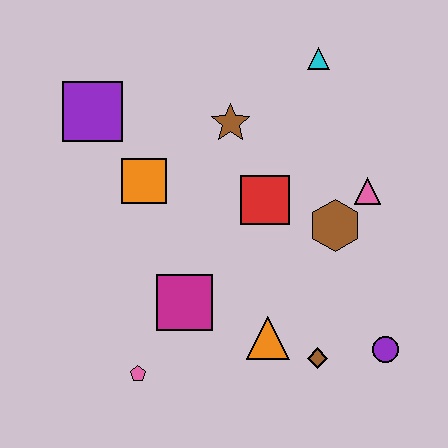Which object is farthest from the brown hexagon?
The purple square is farthest from the brown hexagon.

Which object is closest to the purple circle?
The brown diamond is closest to the purple circle.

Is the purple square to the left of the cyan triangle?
Yes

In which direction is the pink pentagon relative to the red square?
The pink pentagon is below the red square.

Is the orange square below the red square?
No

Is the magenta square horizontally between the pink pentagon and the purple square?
No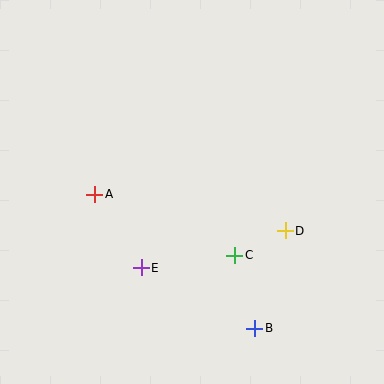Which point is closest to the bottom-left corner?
Point E is closest to the bottom-left corner.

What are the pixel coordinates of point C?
Point C is at (235, 255).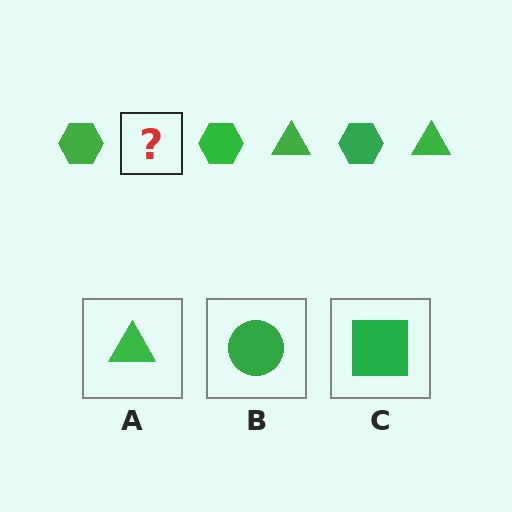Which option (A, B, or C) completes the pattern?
A.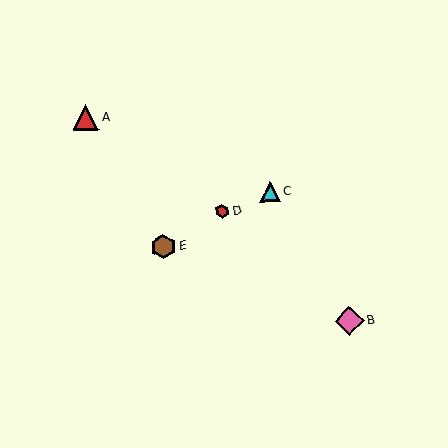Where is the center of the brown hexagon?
The center of the brown hexagon is at (163, 247).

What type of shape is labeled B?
Shape B is a pink diamond.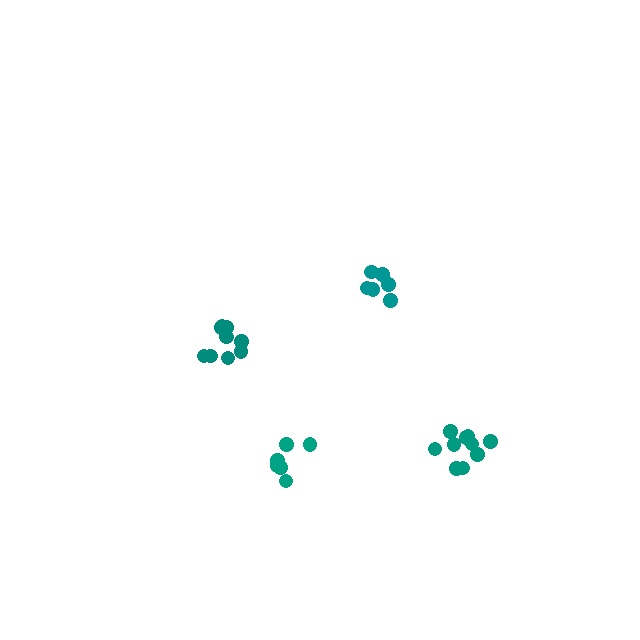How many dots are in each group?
Group 1: 8 dots, Group 2: 6 dots, Group 3: 10 dots, Group 4: 9 dots (33 total).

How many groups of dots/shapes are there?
There are 4 groups.